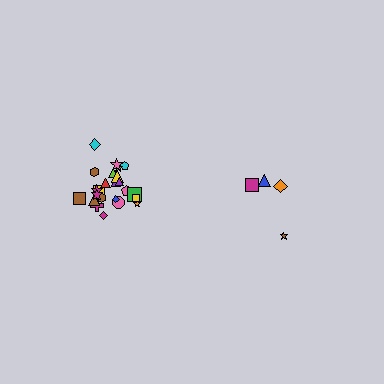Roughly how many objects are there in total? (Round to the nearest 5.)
Roughly 30 objects in total.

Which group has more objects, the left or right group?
The left group.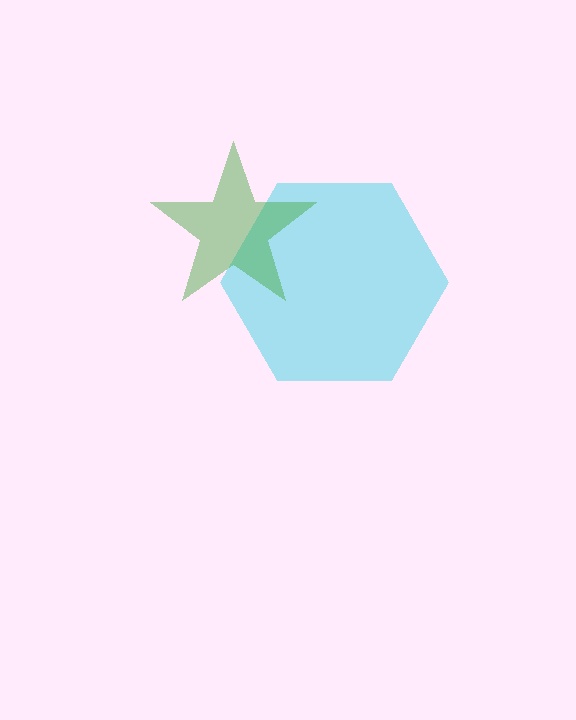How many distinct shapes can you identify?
There are 2 distinct shapes: a cyan hexagon, a green star.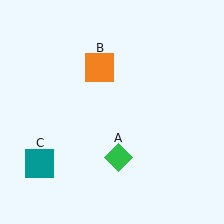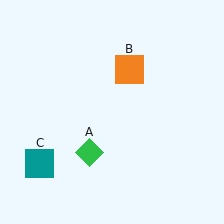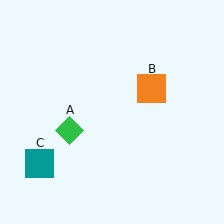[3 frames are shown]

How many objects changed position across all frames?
2 objects changed position: green diamond (object A), orange square (object B).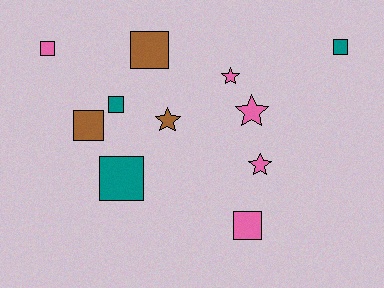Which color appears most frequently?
Pink, with 5 objects.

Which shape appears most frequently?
Square, with 7 objects.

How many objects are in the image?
There are 11 objects.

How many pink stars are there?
There are 3 pink stars.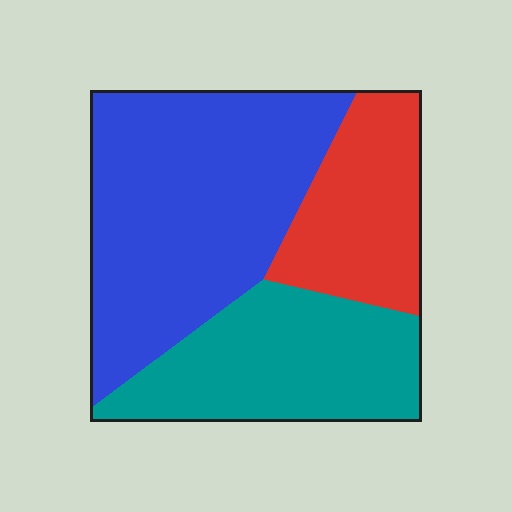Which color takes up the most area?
Blue, at roughly 50%.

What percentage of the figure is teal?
Teal covers roughly 30% of the figure.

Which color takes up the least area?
Red, at roughly 20%.